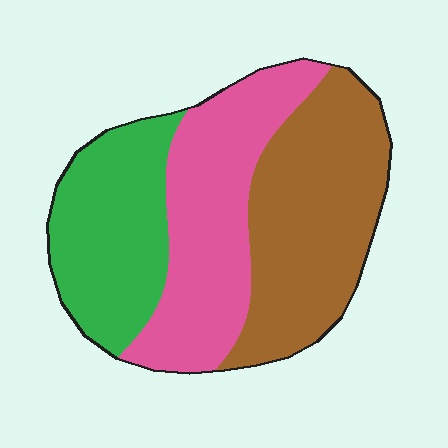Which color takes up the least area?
Green, at roughly 30%.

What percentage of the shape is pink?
Pink takes up about one third (1/3) of the shape.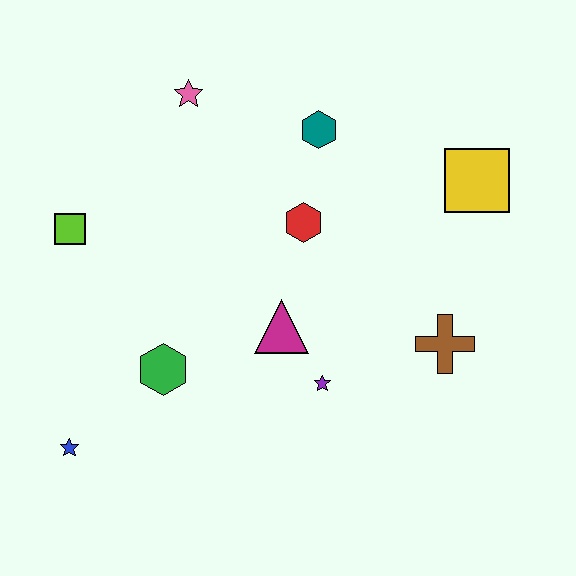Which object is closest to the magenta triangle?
The purple star is closest to the magenta triangle.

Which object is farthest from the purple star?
The pink star is farthest from the purple star.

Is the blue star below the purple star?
Yes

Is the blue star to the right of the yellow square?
No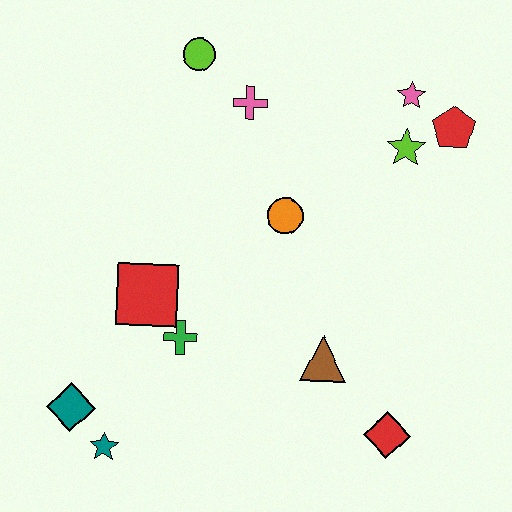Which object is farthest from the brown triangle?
The lime circle is farthest from the brown triangle.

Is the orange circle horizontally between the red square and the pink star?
Yes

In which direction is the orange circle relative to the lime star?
The orange circle is to the left of the lime star.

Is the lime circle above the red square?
Yes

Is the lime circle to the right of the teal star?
Yes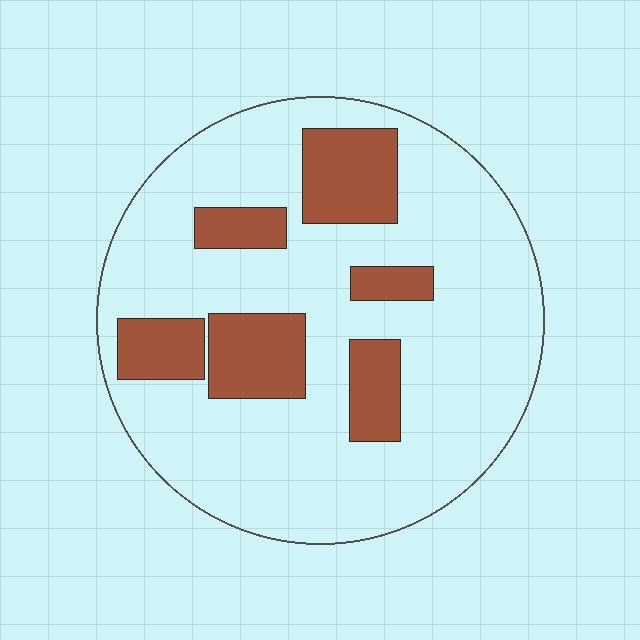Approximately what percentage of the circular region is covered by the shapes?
Approximately 20%.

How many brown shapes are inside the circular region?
6.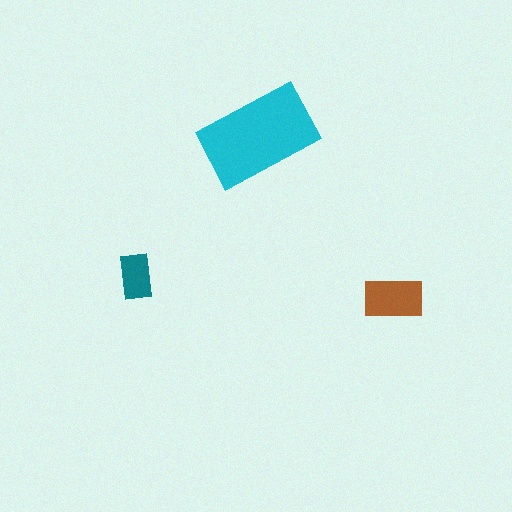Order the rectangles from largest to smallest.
the cyan one, the brown one, the teal one.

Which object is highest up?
The cyan rectangle is topmost.